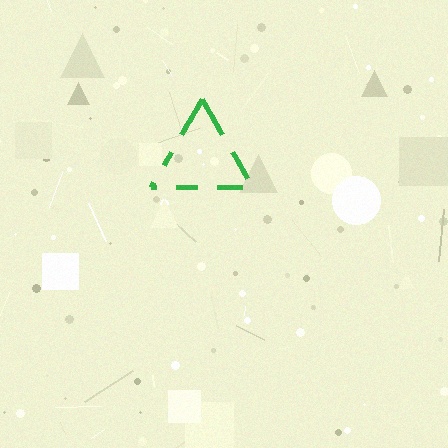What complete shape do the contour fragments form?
The contour fragments form a triangle.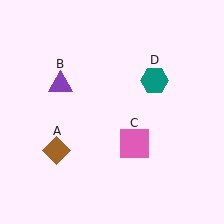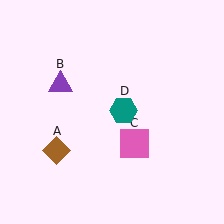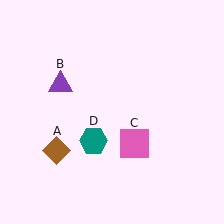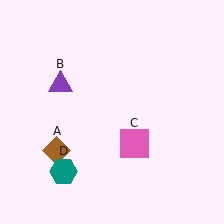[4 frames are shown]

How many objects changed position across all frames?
1 object changed position: teal hexagon (object D).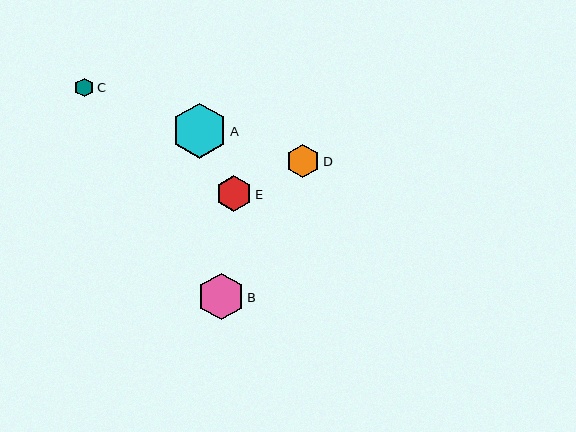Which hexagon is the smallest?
Hexagon C is the smallest with a size of approximately 19 pixels.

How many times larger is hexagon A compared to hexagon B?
Hexagon A is approximately 1.2 times the size of hexagon B.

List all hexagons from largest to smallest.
From largest to smallest: A, B, E, D, C.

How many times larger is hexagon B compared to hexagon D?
Hexagon B is approximately 1.4 times the size of hexagon D.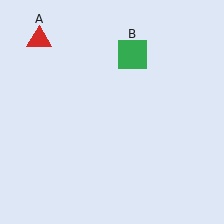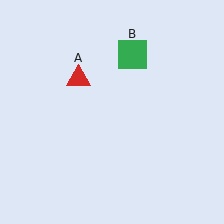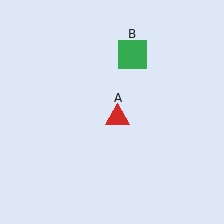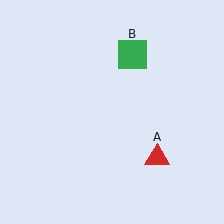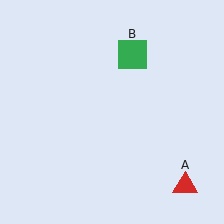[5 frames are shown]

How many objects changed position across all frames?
1 object changed position: red triangle (object A).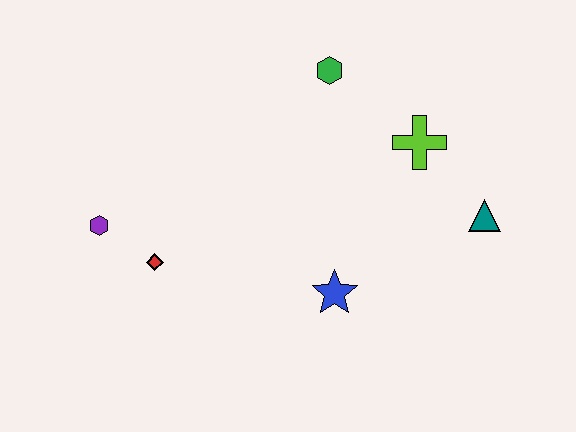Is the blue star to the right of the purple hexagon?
Yes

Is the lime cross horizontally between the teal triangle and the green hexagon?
Yes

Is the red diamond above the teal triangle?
No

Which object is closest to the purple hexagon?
The red diamond is closest to the purple hexagon.